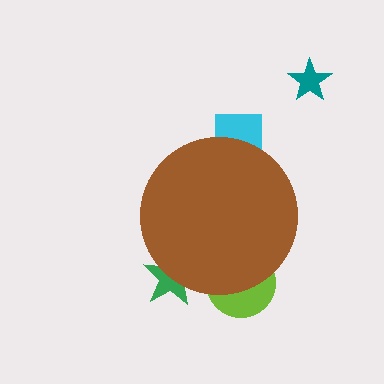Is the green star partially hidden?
Yes, the green star is partially hidden behind the brown circle.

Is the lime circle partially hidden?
Yes, the lime circle is partially hidden behind the brown circle.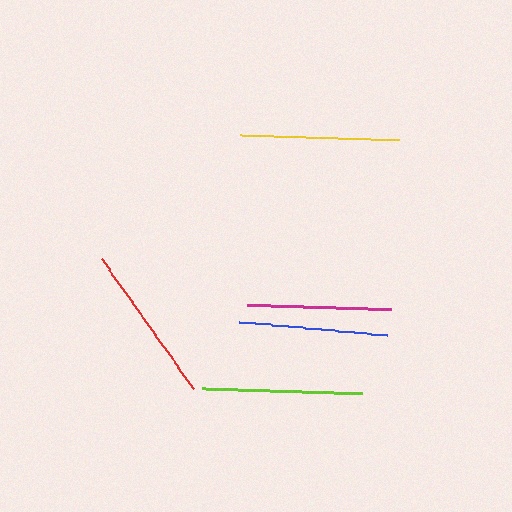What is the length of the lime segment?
The lime segment is approximately 161 pixels long.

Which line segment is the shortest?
The magenta line is the shortest at approximately 145 pixels.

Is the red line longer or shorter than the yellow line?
The yellow line is longer than the red line.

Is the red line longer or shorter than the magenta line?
The red line is longer than the magenta line.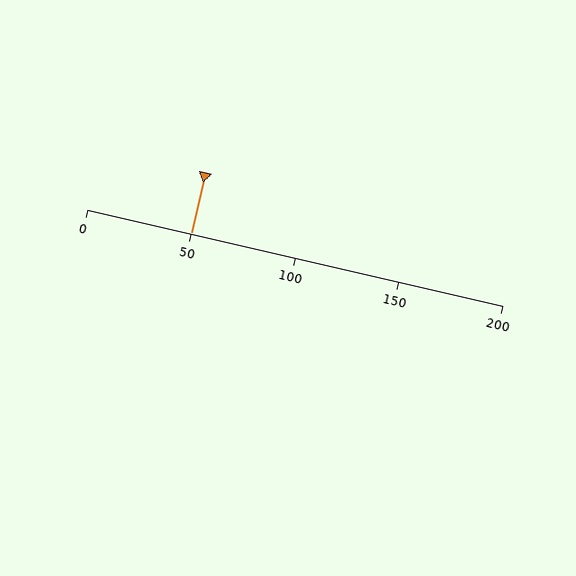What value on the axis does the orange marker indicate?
The marker indicates approximately 50.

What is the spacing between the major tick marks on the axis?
The major ticks are spaced 50 apart.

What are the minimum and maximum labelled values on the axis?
The axis runs from 0 to 200.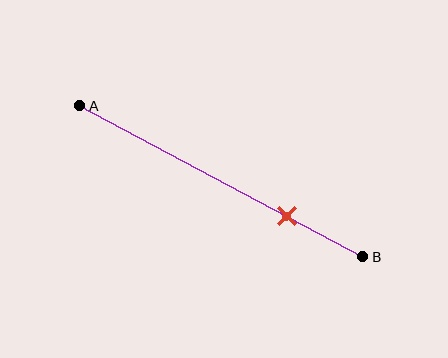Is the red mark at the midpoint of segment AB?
No, the mark is at about 75% from A, not at the 50% midpoint.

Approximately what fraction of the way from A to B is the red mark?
The red mark is approximately 75% of the way from A to B.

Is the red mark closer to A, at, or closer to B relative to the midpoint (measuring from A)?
The red mark is closer to point B than the midpoint of segment AB.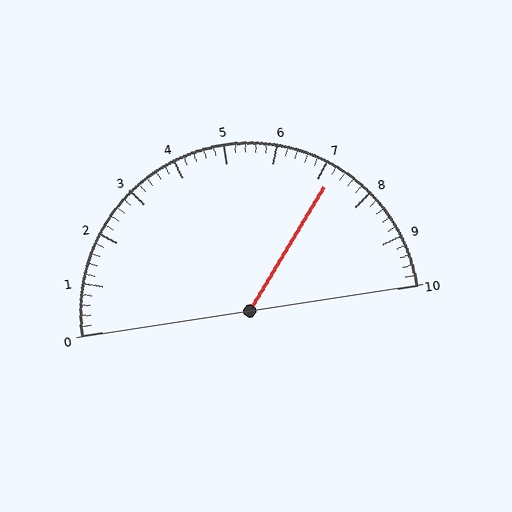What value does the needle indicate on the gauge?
The needle indicates approximately 7.2.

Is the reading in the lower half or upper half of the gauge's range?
The reading is in the upper half of the range (0 to 10).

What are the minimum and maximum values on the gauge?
The gauge ranges from 0 to 10.